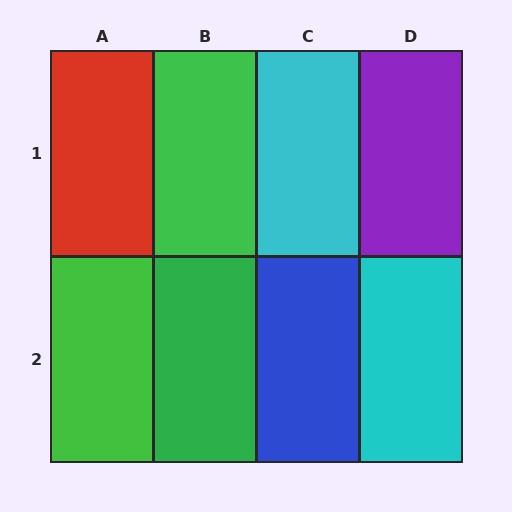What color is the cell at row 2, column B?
Green.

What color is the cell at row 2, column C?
Blue.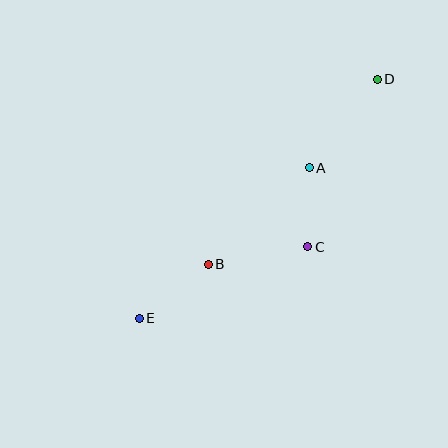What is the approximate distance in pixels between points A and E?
The distance between A and E is approximately 227 pixels.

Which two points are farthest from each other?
Points D and E are farthest from each other.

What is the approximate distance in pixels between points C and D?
The distance between C and D is approximately 181 pixels.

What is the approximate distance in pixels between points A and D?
The distance between A and D is approximately 111 pixels.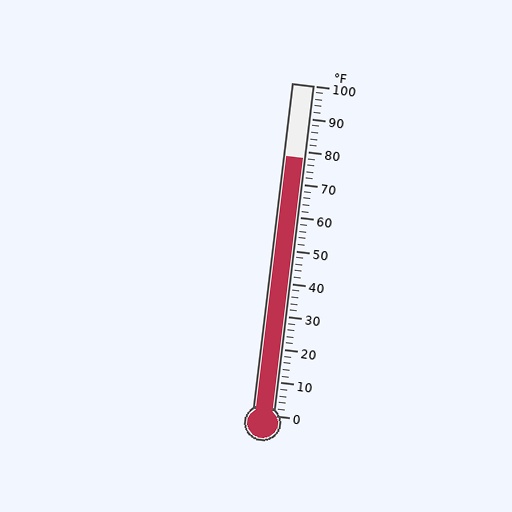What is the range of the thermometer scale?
The thermometer scale ranges from 0°F to 100°F.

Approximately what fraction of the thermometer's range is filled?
The thermometer is filled to approximately 80% of its range.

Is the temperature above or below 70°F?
The temperature is above 70°F.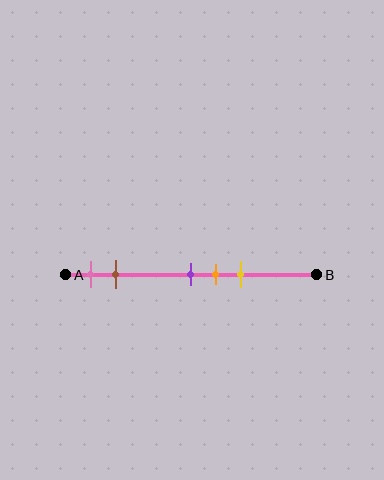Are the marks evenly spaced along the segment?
No, the marks are not evenly spaced.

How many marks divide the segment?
There are 5 marks dividing the segment.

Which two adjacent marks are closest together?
The purple and orange marks are the closest adjacent pair.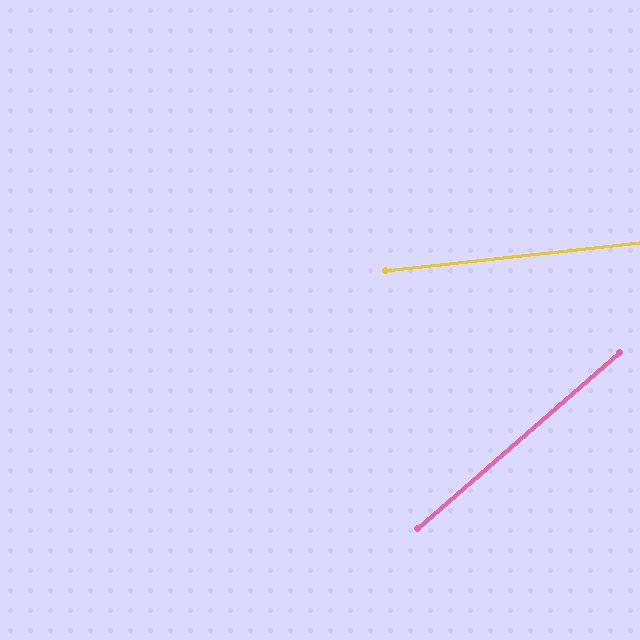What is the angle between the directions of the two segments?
Approximately 35 degrees.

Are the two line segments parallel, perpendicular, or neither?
Neither parallel nor perpendicular — they differ by about 35°.